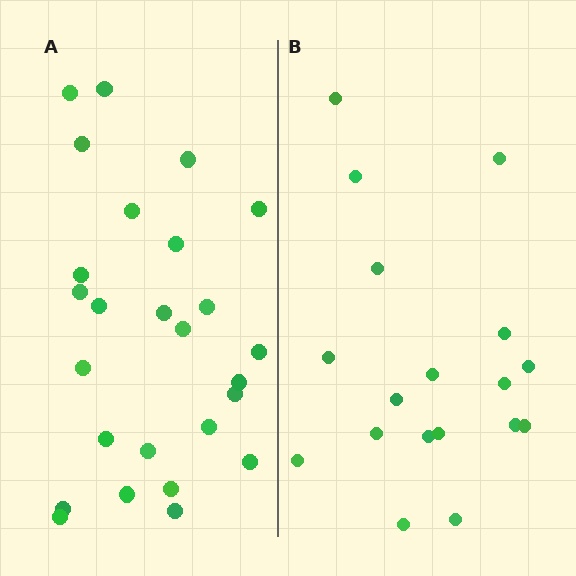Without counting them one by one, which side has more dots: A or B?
Region A (the left region) has more dots.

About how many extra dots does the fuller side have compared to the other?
Region A has roughly 8 or so more dots than region B.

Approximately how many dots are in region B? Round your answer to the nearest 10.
About 20 dots. (The exact count is 18, which rounds to 20.)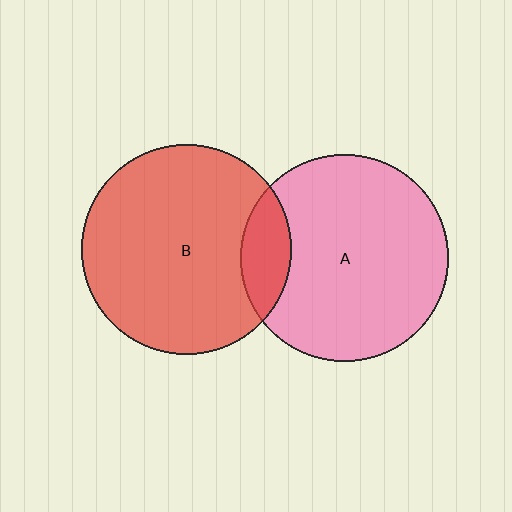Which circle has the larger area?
Circle B (red).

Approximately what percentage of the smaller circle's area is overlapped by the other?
Approximately 15%.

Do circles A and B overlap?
Yes.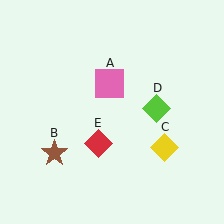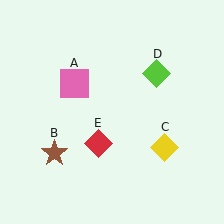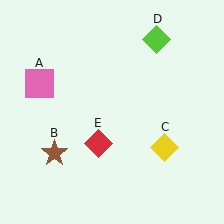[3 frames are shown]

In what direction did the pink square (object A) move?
The pink square (object A) moved left.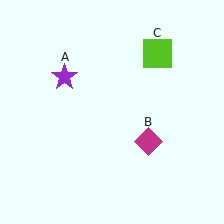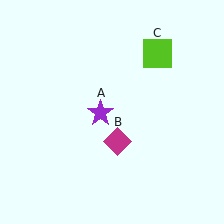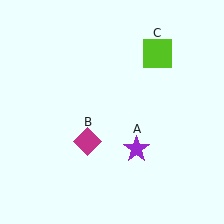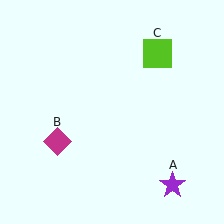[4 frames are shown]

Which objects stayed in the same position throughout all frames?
Lime square (object C) remained stationary.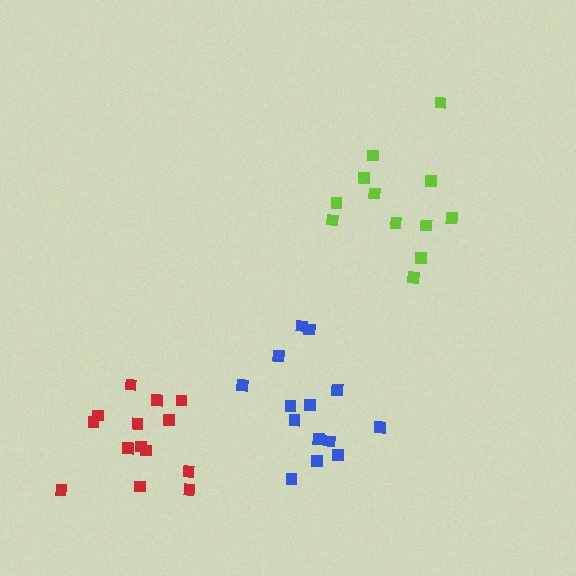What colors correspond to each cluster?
The clusters are colored: blue, lime, red.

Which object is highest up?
The lime cluster is topmost.